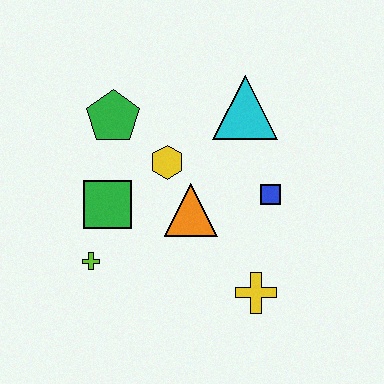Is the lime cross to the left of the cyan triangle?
Yes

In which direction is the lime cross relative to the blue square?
The lime cross is to the left of the blue square.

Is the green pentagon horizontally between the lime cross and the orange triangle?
Yes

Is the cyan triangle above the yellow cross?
Yes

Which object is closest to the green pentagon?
The yellow hexagon is closest to the green pentagon.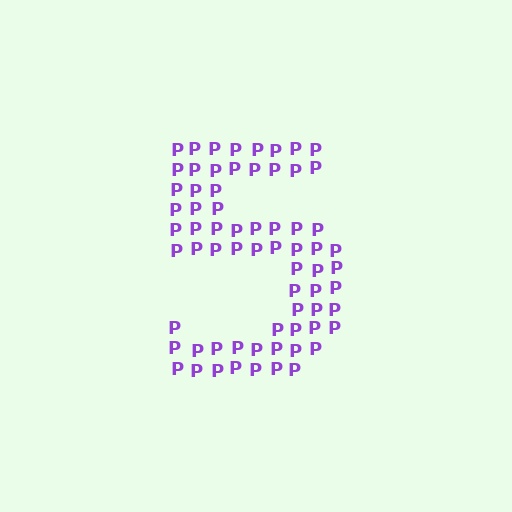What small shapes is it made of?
It is made of small letter P's.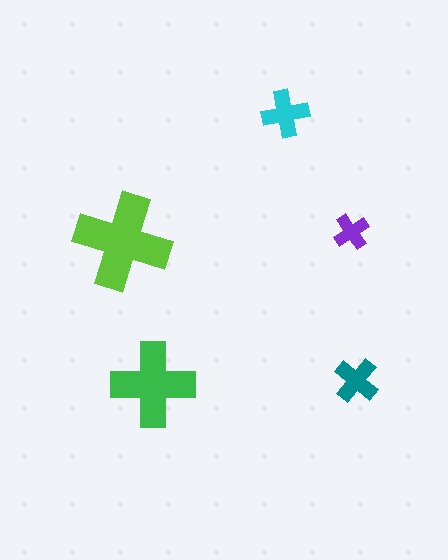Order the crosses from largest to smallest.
the lime one, the green one, the cyan one, the teal one, the purple one.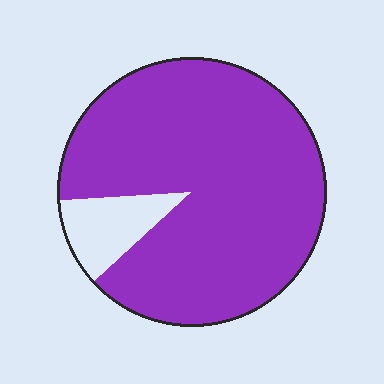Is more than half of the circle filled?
Yes.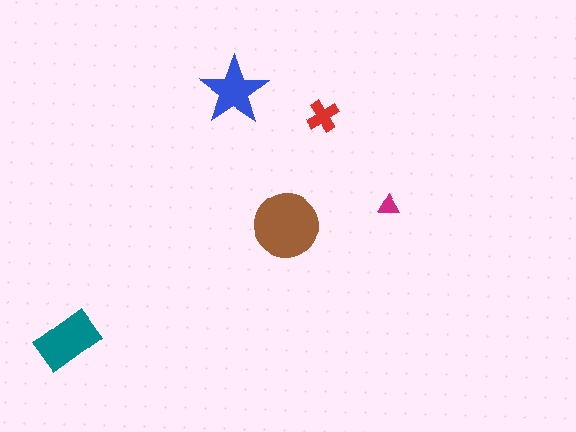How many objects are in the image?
There are 5 objects in the image.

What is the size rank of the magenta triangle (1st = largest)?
5th.